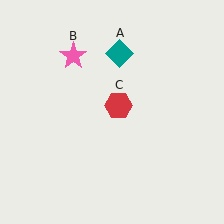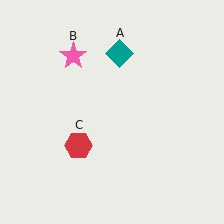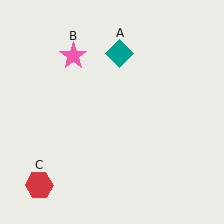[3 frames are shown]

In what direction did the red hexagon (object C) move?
The red hexagon (object C) moved down and to the left.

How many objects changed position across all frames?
1 object changed position: red hexagon (object C).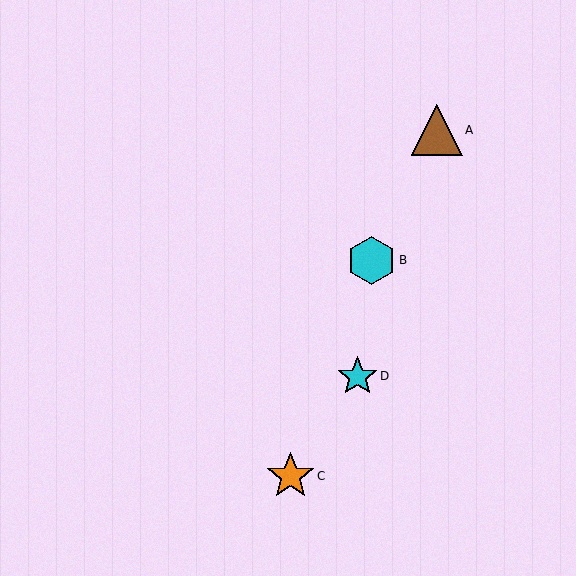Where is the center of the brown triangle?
The center of the brown triangle is at (437, 130).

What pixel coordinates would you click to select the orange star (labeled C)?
Click at (290, 476) to select the orange star C.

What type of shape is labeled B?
Shape B is a cyan hexagon.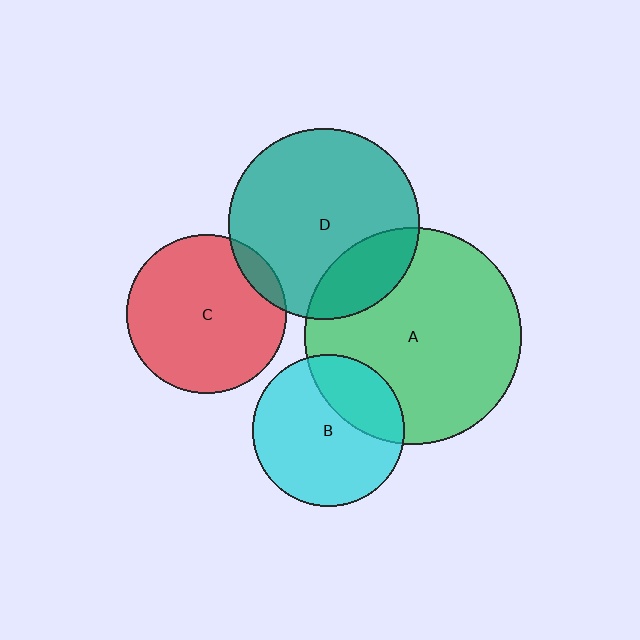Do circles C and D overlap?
Yes.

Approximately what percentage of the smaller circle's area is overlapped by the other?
Approximately 10%.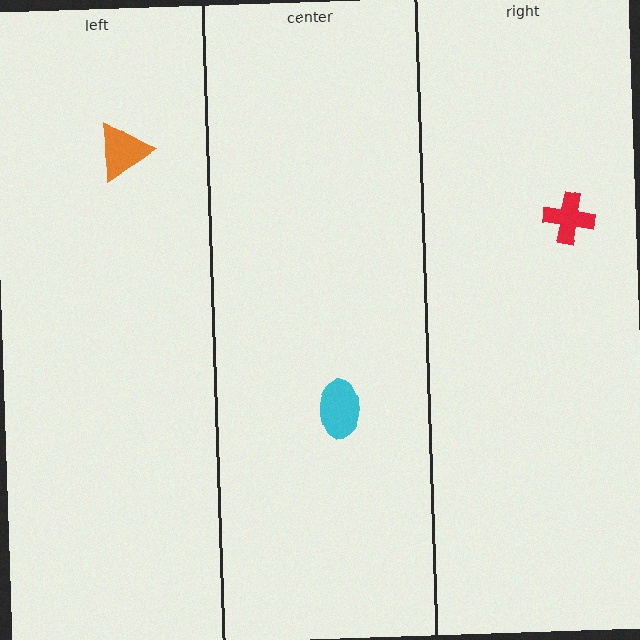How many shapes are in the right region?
1.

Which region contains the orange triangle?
The left region.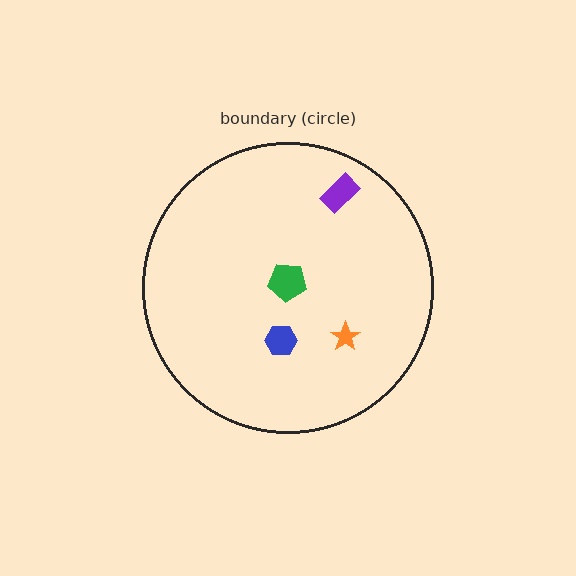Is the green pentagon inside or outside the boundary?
Inside.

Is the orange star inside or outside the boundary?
Inside.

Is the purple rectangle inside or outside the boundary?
Inside.